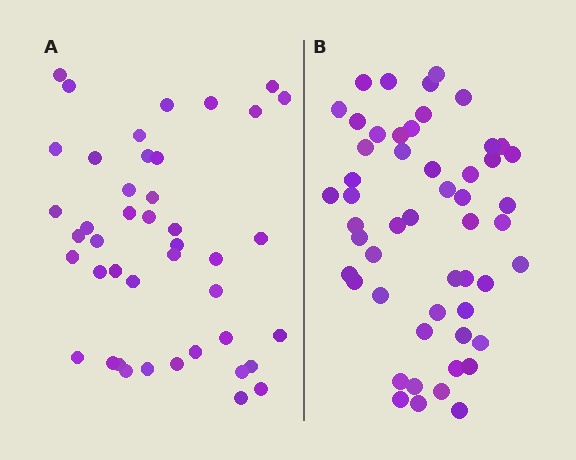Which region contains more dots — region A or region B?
Region B (the right region) has more dots.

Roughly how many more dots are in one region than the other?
Region B has roughly 8 or so more dots than region A.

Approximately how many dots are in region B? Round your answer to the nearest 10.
About 50 dots. (The exact count is 52, which rounds to 50.)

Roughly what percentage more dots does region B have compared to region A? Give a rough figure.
About 20% more.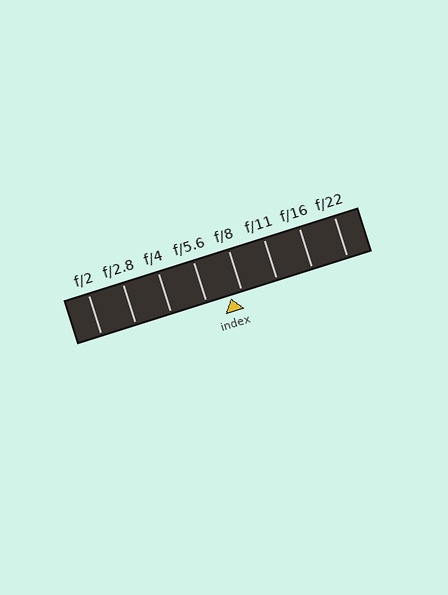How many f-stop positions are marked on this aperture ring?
There are 8 f-stop positions marked.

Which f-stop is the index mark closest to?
The index mark is closest to f/8.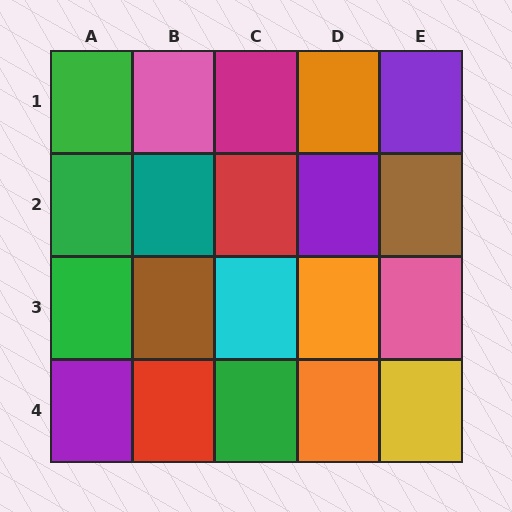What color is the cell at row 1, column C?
Magenta.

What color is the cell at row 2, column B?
Teal.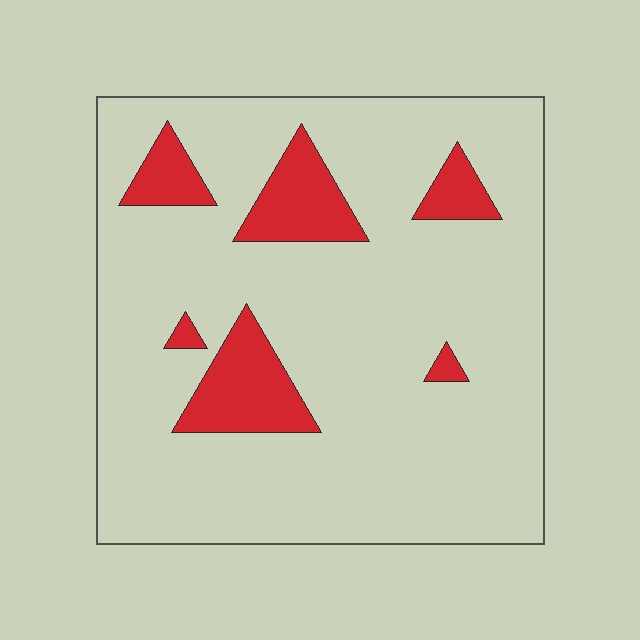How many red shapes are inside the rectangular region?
6.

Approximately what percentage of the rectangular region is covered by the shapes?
Approximately 15%.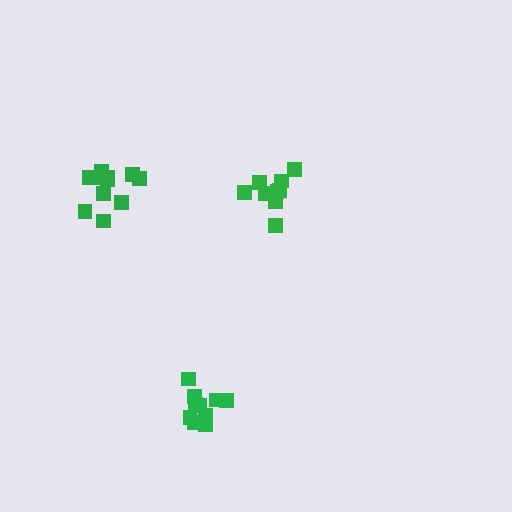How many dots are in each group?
Group 1: 10 dots, Group 2: 9 dots, Group 3: 11 dots (30 total).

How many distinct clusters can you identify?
There are 3 distinct clusters.